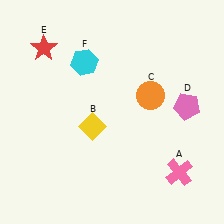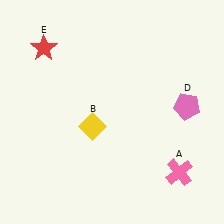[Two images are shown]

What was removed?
The cyan hexagon (F), the orange circle (C) were removed in Image 2.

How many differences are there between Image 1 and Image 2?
There are 2 differences between the two images.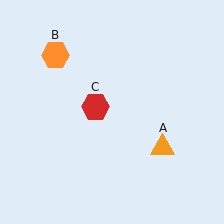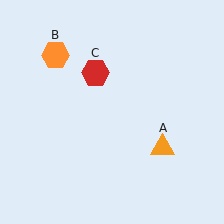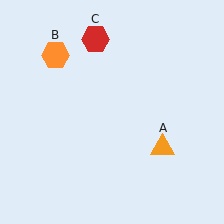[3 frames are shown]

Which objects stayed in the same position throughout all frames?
Orange triangle (object A) and orange hexagon (object B) remained stationary.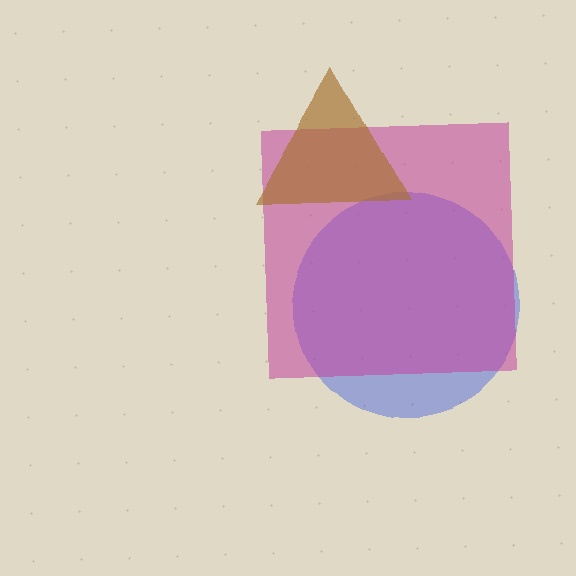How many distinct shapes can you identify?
There are 3 distinct shapes: a blue circle, a magenta square, a brown triangle.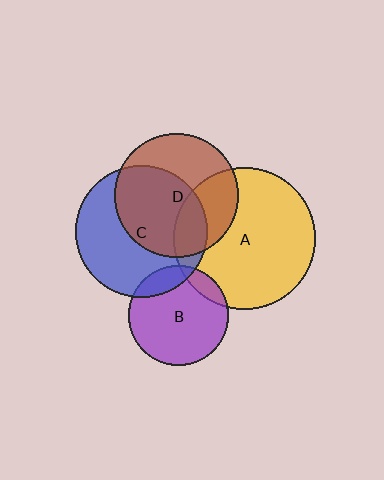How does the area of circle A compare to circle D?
Approximately 1.3 times.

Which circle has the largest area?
Circle A (yellow).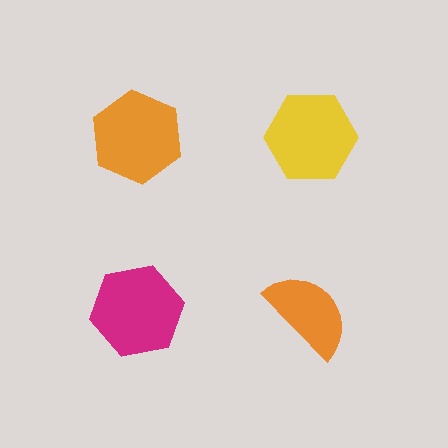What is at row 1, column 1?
An orange hexagon.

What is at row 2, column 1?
A magenta hexagon.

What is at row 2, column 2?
An orange semicircle.